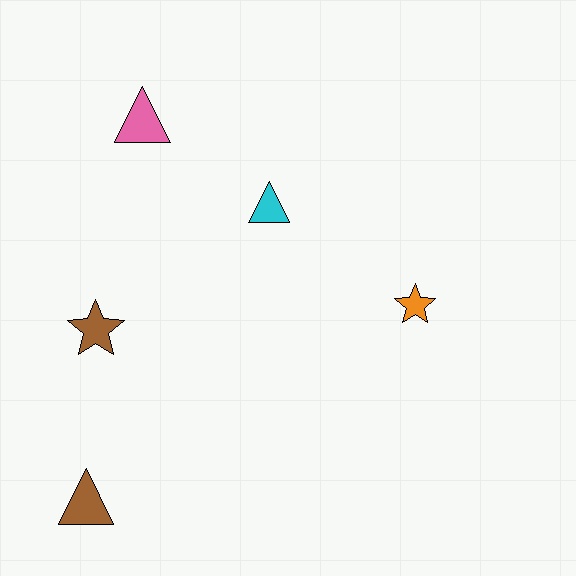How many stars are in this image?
There are 2 stars.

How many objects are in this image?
There are 5 objects.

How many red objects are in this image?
There are no red objects.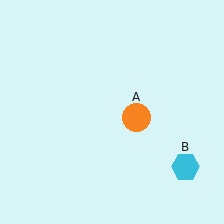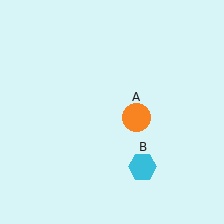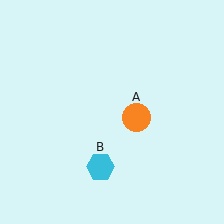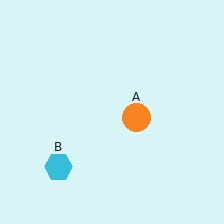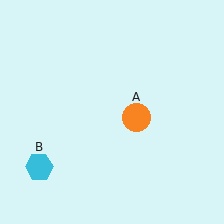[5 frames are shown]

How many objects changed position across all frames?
1 object changed position: cyan hexagon (object B).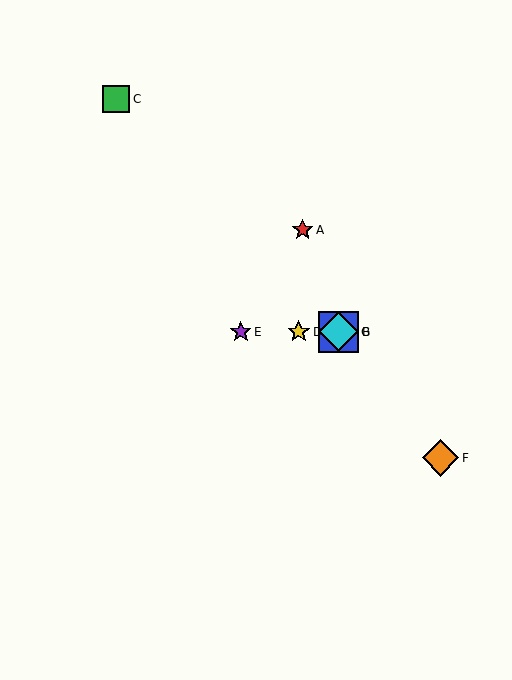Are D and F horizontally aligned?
No, D is at y≈332 and F is at y≈458.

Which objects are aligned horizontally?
Objects B, D, E, G are aligned horizontally.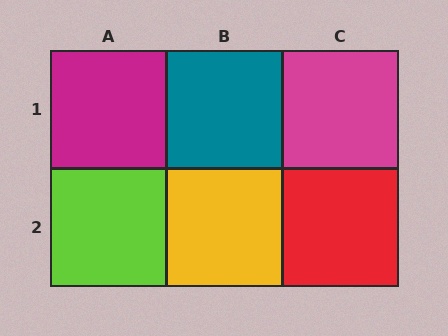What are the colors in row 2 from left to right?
Lime, yellow, red.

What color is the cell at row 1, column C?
Magenta.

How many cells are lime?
1 cell is lime.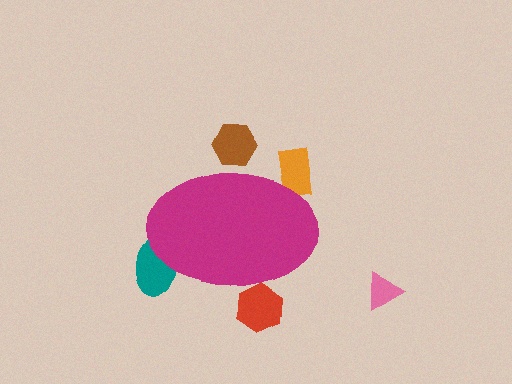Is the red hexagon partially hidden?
Yes, the red hexagon is partially hidden behind the magenta ellipse.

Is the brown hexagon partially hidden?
Yes, the brown hexagon is partially hidden behind the magenta ellipse.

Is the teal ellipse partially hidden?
Yes, the teal ellipse is partially hidden behind the magenta ellipse.